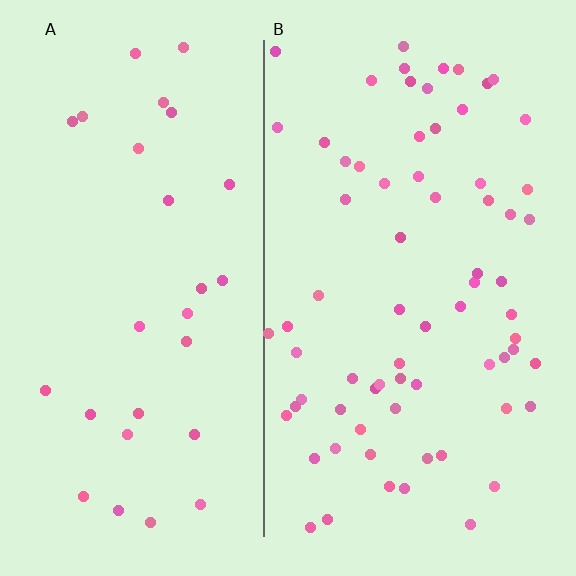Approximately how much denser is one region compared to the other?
Approximately 2.4× — region B over region A.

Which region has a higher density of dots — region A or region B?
B (the right).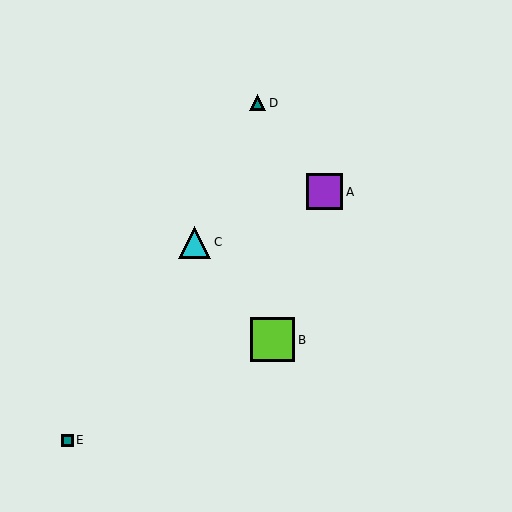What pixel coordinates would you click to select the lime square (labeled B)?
Click at (273, 340) to select the lime square B.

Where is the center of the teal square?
The center of the teal square is at (67, 440).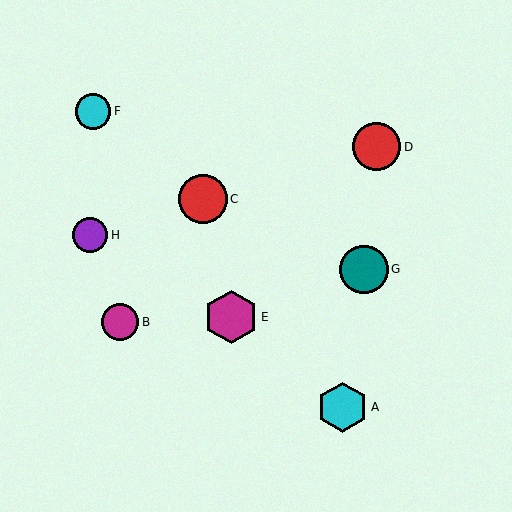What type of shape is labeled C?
Shape C is a red circle.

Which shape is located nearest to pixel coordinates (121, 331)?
The magenta circle (labeled B) at (120, 322) is nearest to that location.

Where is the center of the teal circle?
The center of the teal circle is at (364, 269).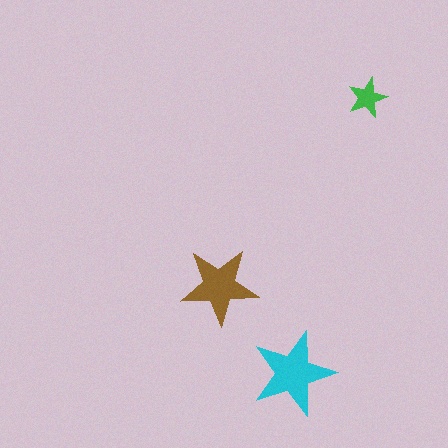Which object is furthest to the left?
The brown star is leftmost.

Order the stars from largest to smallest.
the cyan one, the brown one, the green one.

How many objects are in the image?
There are 3 objects in the image.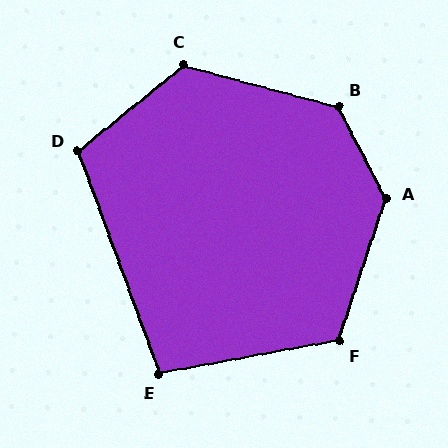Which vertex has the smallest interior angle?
E, at approximately 100 degrees.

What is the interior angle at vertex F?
Approximately 119 degrees (obtuse).